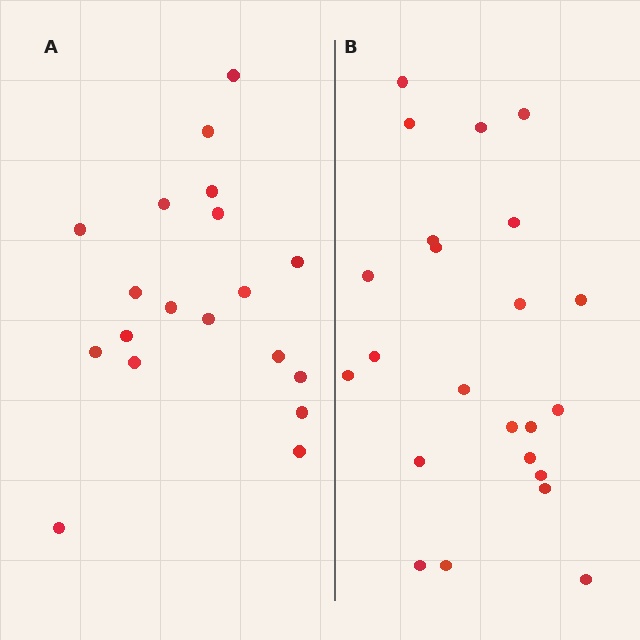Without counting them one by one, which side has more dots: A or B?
Region B (the right region) has more dots.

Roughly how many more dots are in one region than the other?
Region B has about 4 more dots than region A.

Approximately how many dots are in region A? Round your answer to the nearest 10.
About 20 dots. (The exact count is 19, which rounds to 20.)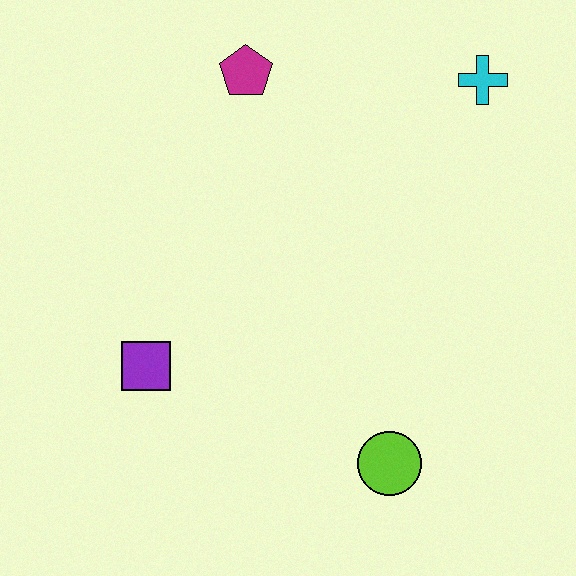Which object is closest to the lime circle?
The purple square is closest to the lime circle.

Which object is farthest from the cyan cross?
The purple square is farthest from the cyan cross.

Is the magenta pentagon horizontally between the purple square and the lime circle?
Yes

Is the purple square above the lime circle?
Yes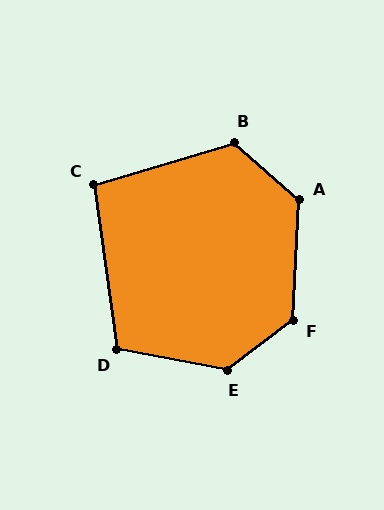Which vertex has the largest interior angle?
E, at approximately 132 degrees.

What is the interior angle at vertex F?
Approximately 130 degrees (obtuse).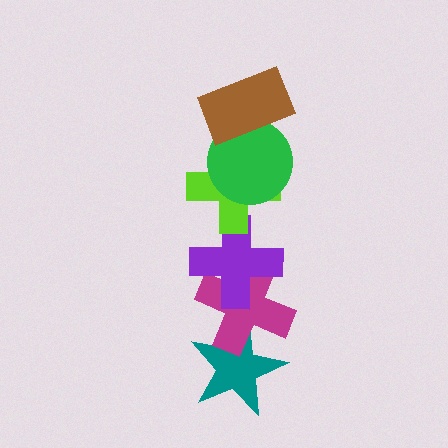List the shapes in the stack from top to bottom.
From top to bottom: the brown rectangle, the green circle, the lime cross, the purple cross, the magenta cross, the teal star.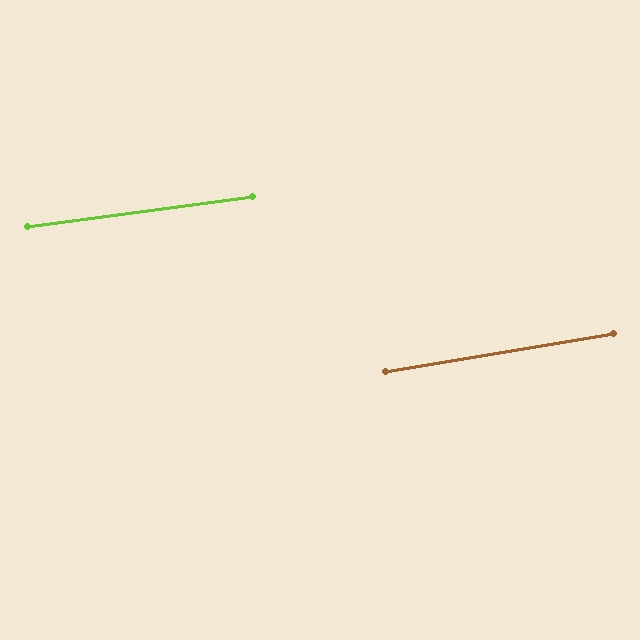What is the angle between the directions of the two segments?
Approximately 2 degrees.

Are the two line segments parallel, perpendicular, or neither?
Parallel — their directions differ by only 1.9°.